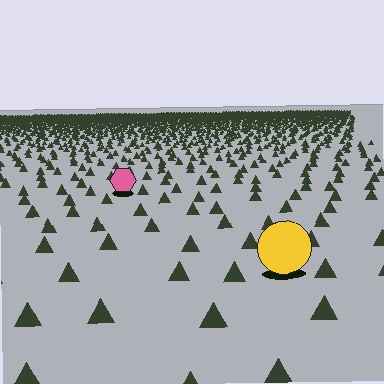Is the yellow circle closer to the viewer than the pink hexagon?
Yes. The yellow circle is closer — you can tell from the texture gradient: the ground texture is coarser near it.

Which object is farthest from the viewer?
The pink hexagon is farthest from the viewer. It appears smaller and the ground texture around it is denser.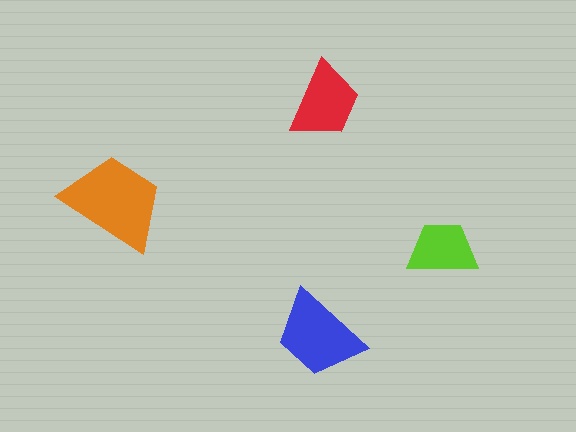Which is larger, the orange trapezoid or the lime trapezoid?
The orange one.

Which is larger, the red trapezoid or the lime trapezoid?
The red one.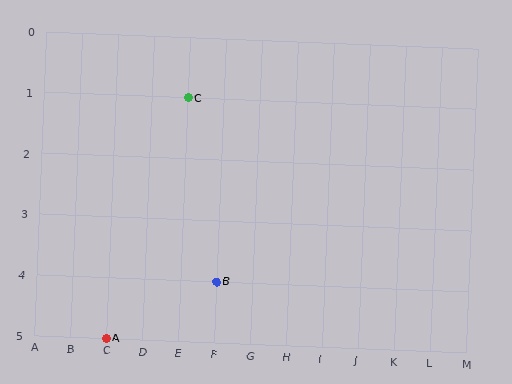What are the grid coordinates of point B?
Point B is at grid coordinates (F, 4).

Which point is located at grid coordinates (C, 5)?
Point A is at (C, 5).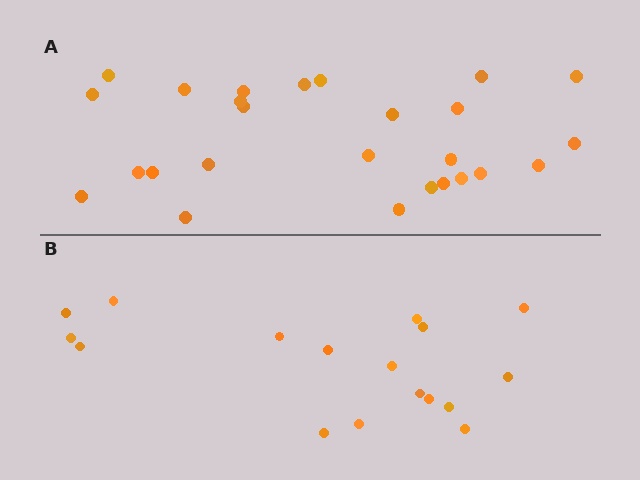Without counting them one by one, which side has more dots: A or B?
Region A (the top region) has more dots.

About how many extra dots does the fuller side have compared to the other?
Region A has roughly 8 or so more dots than region B.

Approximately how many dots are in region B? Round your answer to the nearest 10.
About 20 dots. (The exact count is 17, which rounds to 20.)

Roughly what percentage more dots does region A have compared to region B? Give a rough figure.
About 55% more.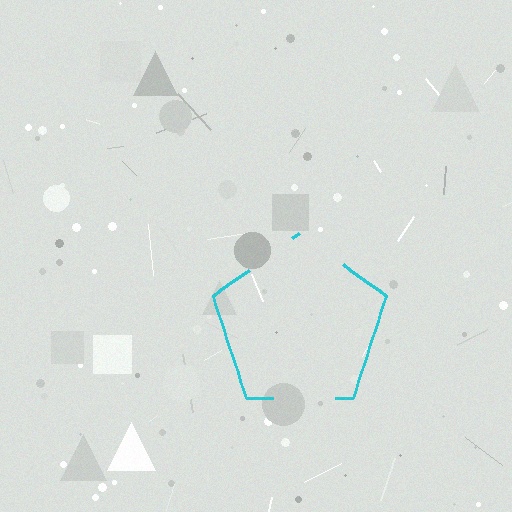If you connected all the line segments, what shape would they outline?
They would outline a pentagon.